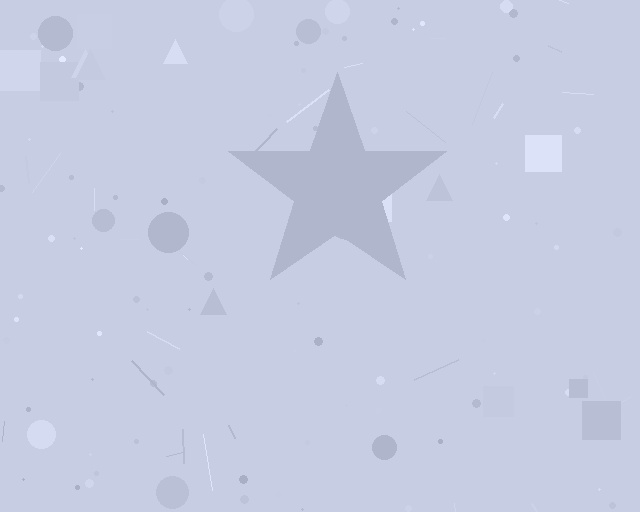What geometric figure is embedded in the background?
A star is embedded in the background.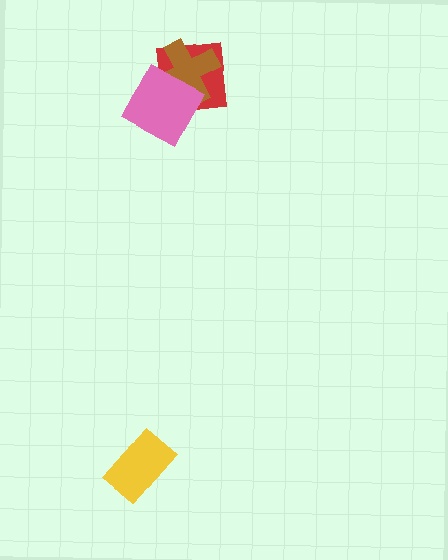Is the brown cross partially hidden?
Yes, it is partially covered by another shape.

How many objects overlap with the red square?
2 objects overlap with the red square.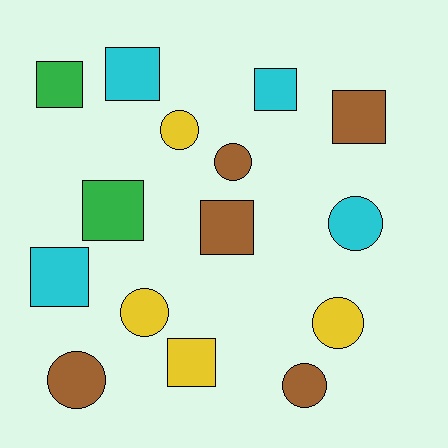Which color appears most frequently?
Brown, with 5 objects.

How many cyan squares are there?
There are 3 cyan squares.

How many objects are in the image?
There are 15 objects.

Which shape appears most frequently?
Square, with 8 objects.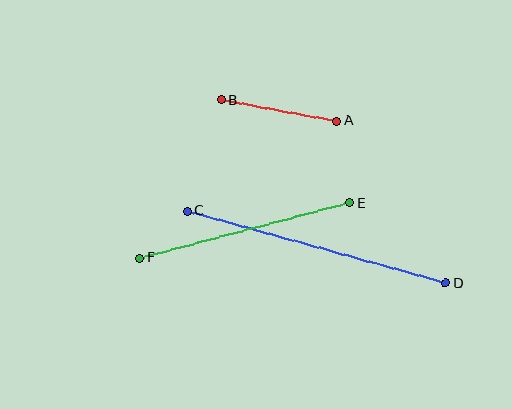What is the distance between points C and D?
The distance is approximately 268 pixels.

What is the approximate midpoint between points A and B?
The midpoint is at approximately (279, 110) pixels.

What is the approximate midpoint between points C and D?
The midpoint is at approximately (317, 247) pixels.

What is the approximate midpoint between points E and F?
The midpoint is at approximately (245, 230) pixels.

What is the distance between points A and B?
The distance is approximately 117 pixels.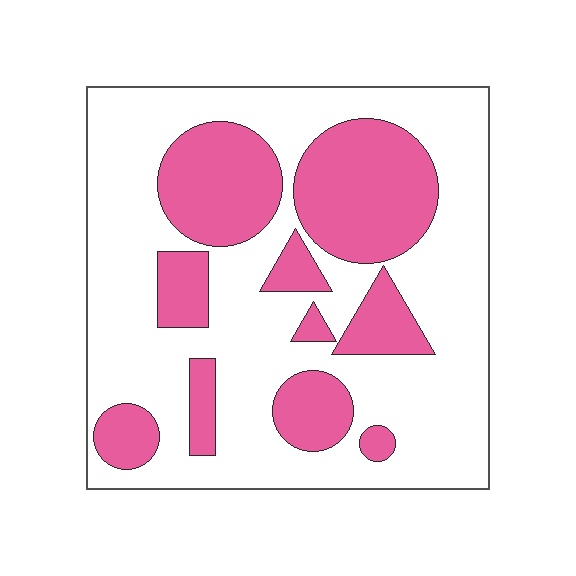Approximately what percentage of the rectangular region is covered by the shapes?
Approximately 35%.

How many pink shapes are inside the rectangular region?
10.